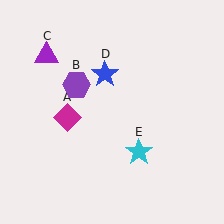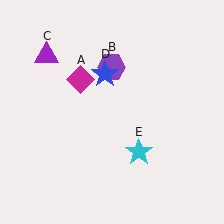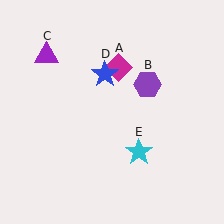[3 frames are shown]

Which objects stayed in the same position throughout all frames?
Purple triangle (object C) and blue star (object D) and cyan star (object E) remained stationary.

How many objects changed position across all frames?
2 objects changed position: magenta diamond (object A), purple hexagon (object B).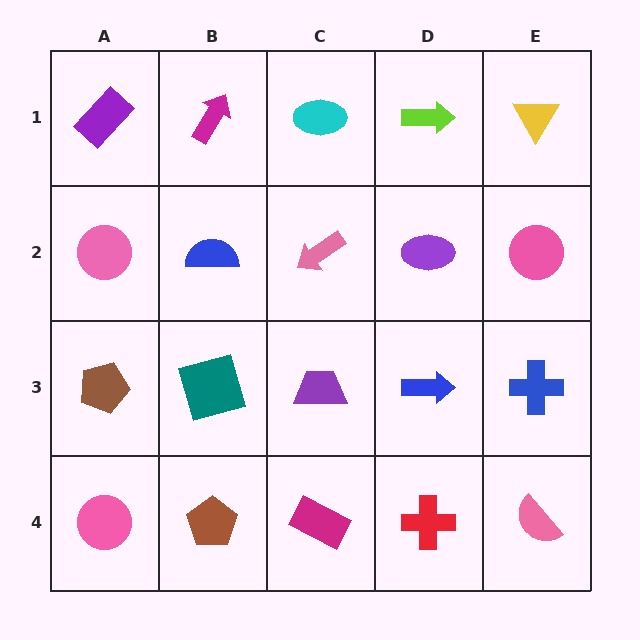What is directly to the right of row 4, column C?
A red cross.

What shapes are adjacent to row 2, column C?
A cyan ellipse (row 1, column C), a purple trapezoid (row 3, column C), a blue semicircle (row 2, column B), a purple ellipse (row 2, column D).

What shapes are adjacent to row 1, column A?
A pink circle (row 2, column A), a magenta arrow (row 1, column B).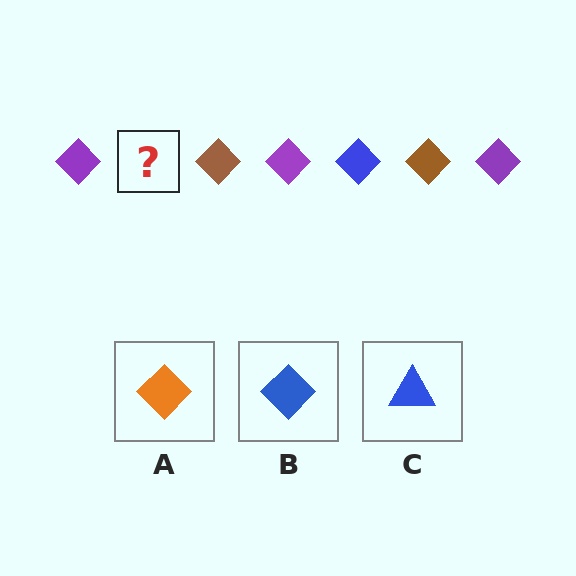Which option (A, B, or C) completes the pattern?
B.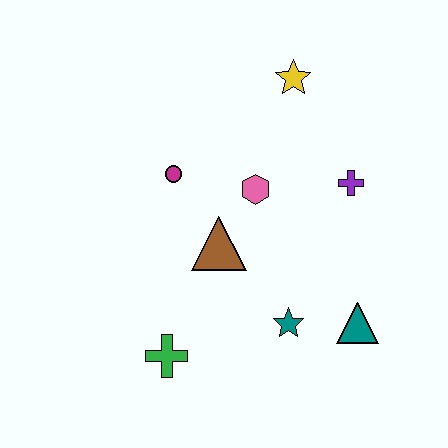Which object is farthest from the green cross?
The yellow star is farthest from the green cross.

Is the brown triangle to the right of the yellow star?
No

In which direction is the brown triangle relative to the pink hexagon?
The brown triangle is below the pink hexagon.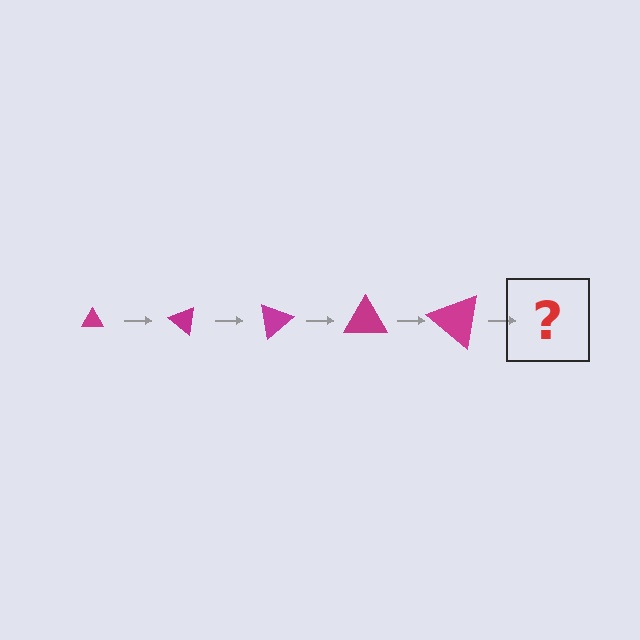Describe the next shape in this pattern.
It should be a triangle, larger than the previous one and rotated 200 degrees from the start.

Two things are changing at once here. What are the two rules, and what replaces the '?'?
The two rules are that the triangle grows larger each step and it rotates 40 degrees each step. The '?' should be a triangle, larger than the previous one and rotated 200 degrees from the start.